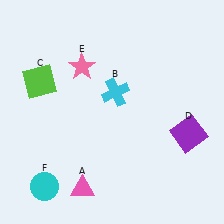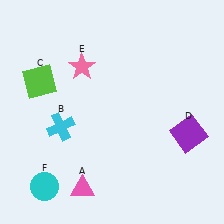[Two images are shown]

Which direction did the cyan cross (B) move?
The cyan cross (B) moved left.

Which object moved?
The cyan cross (B) moved left.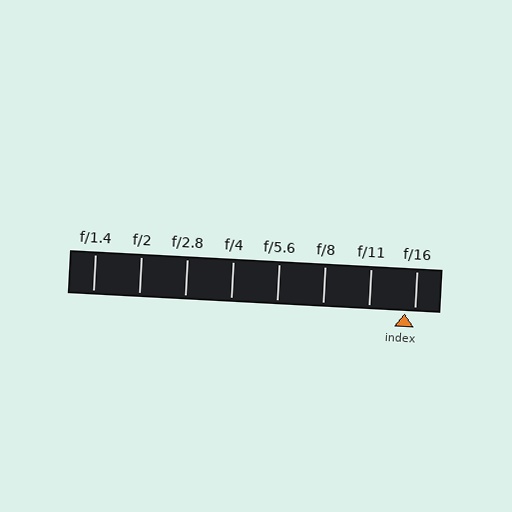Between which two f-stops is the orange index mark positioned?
The index mark is between f/11 and f/16.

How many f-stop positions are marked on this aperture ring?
There are 8 f-stop positions marked.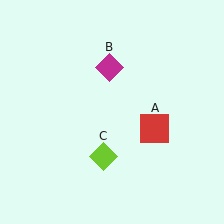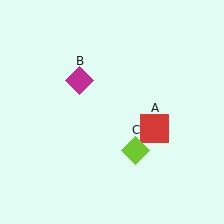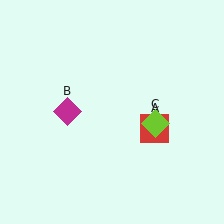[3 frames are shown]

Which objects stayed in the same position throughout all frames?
Red square (object A) remained stationary.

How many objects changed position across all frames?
2 objects changed position: magenta diamond (object B), lime diamond (object C).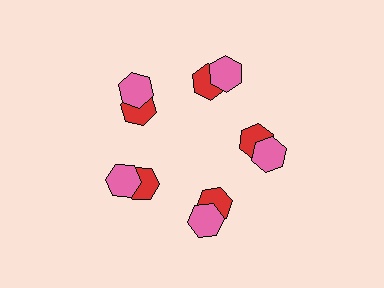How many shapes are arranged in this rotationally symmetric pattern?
There are 10 shapes, arranged in 5 groups of 2.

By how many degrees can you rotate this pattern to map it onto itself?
The pattern maps onto itself every 72 degrees of rotation.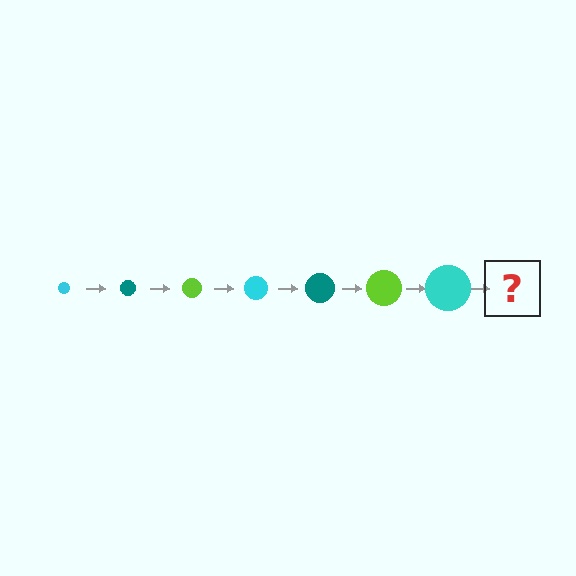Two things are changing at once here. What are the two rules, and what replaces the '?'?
The two rules are that the circle grows larger each step and the color cycles through cyan, teal, and lime. The '?' should be a teal circle, larger than the previous one.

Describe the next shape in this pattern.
It should be a teal circle, larger than the previous one.